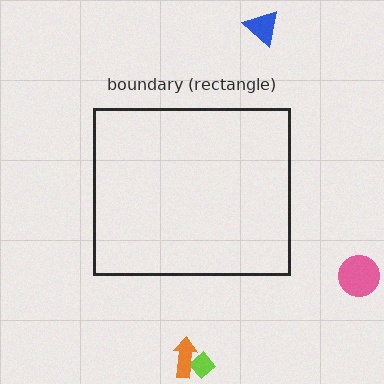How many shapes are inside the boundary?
0 inside, 4 outside.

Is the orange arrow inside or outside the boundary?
Outside.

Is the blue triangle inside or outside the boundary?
Outside.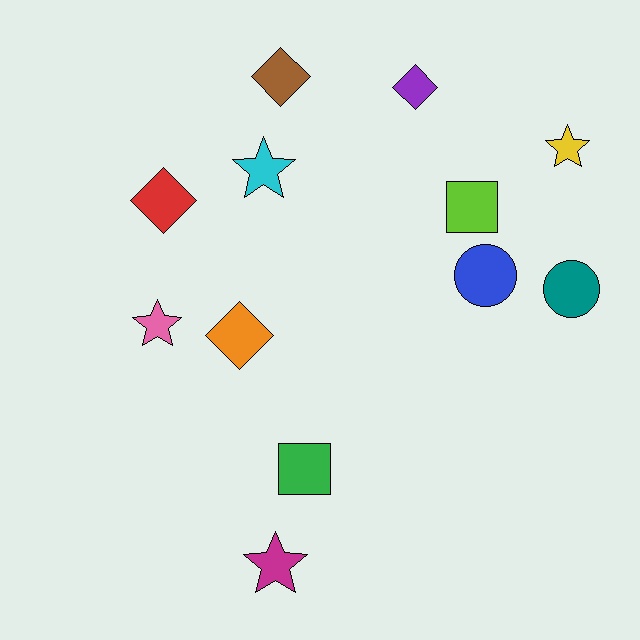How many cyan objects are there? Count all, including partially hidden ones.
There is 1 cyan object.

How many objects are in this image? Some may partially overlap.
There are 12 objects.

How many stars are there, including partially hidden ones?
There are 4 stars.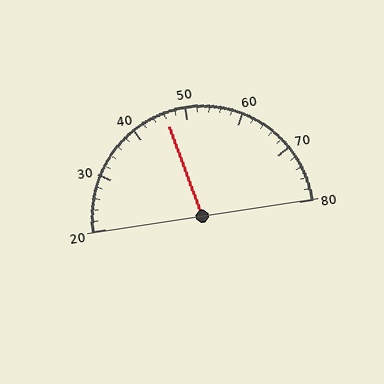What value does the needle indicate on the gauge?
The needle indicates approximately 46.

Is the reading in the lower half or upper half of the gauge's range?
The reading is in the lower half of the range (20 to 80).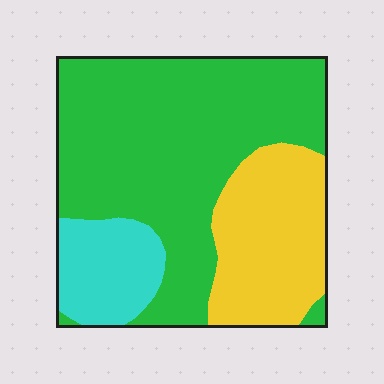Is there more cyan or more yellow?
Yellow.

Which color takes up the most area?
Green, at roughly 60%.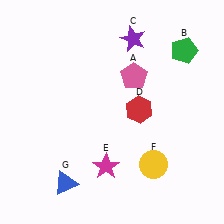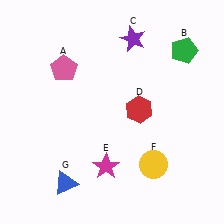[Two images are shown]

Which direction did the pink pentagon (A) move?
The pink pentagon (A) moved left.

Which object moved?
The pink pentagon (A) moved left.